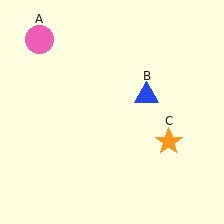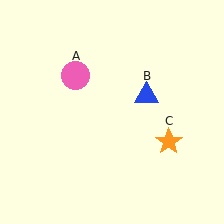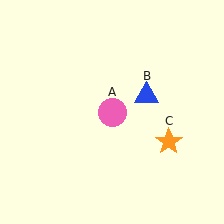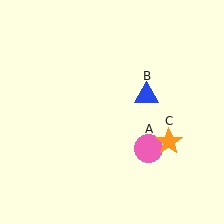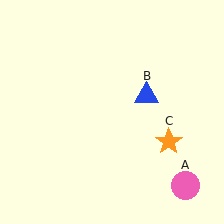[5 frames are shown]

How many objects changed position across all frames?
1 object changed position: pink circle (object A).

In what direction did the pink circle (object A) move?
The pink circle (object A) moved down and to the right.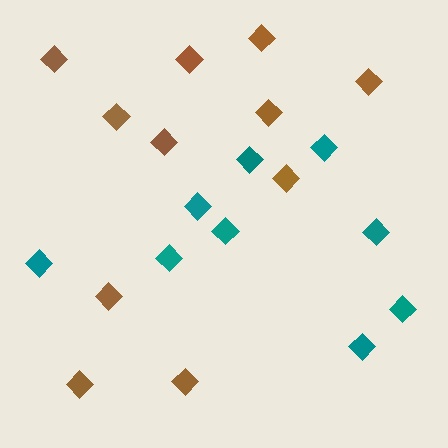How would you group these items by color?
There are 2 groups: one group of teal diamonds (9) and one group of brown diamonds (11).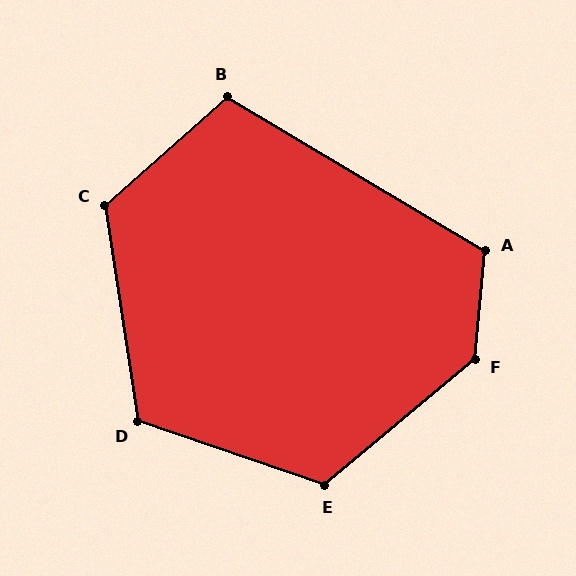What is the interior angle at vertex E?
Approximately 121 degrees (obtuse).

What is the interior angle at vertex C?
Approximately 123 degrees (obtuse).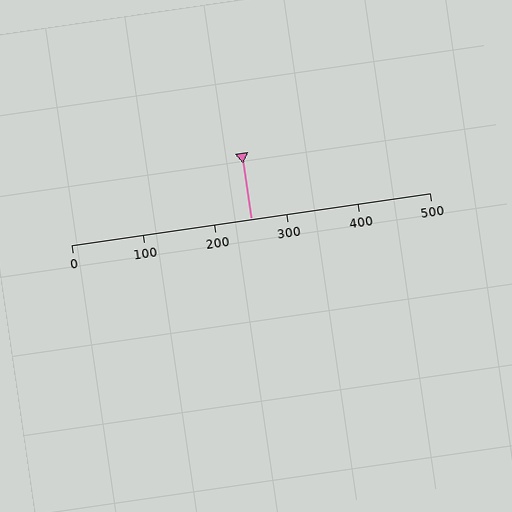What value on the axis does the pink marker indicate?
The marker indicates approximately 250.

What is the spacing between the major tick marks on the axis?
The major ticks are spaced 100 apart.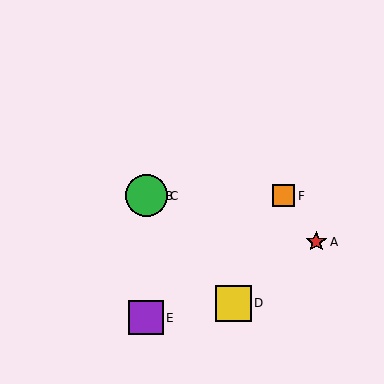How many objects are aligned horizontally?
3 objects (B, C, F) are aligned horizontally.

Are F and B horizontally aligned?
Yes, both are at y≈196.